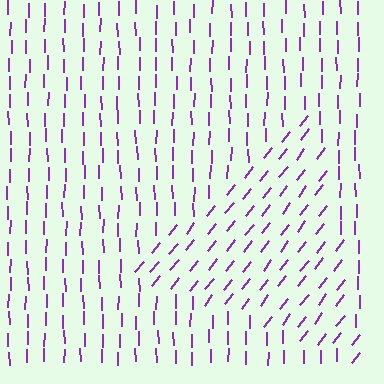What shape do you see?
I see a triangle.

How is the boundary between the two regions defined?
The boundary is defined purely by a change in line orientation (approximately 38 degrees difference). All lines are the same color and thickness.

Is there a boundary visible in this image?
Yes, there is a texture boundary formed by a change in line orientation.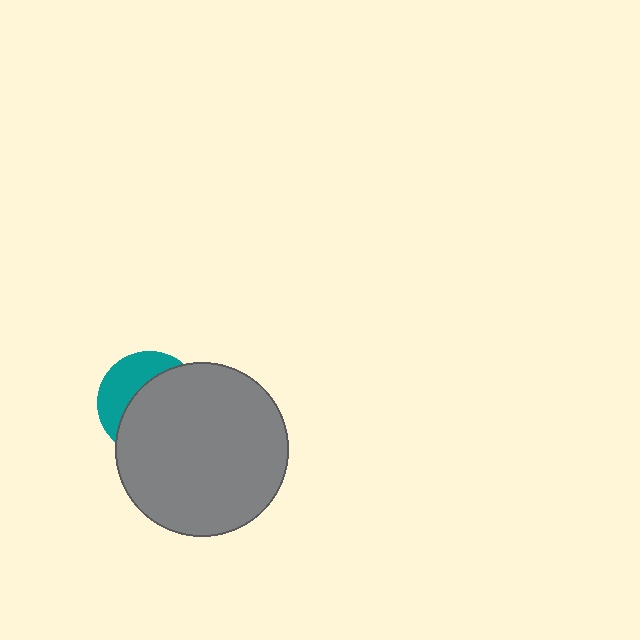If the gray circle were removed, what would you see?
You would see the complete teal circle.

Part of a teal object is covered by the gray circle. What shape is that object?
It is a circle.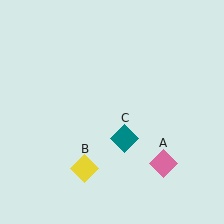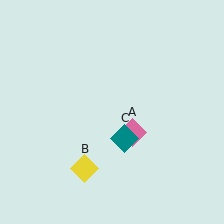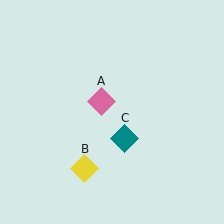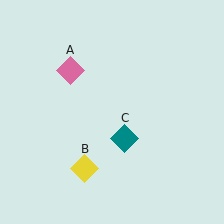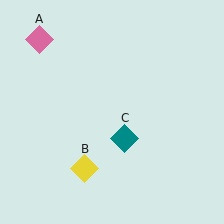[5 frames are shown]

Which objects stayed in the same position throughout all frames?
Yellow diamond (object B) and teal diamond (object C) remained stationary.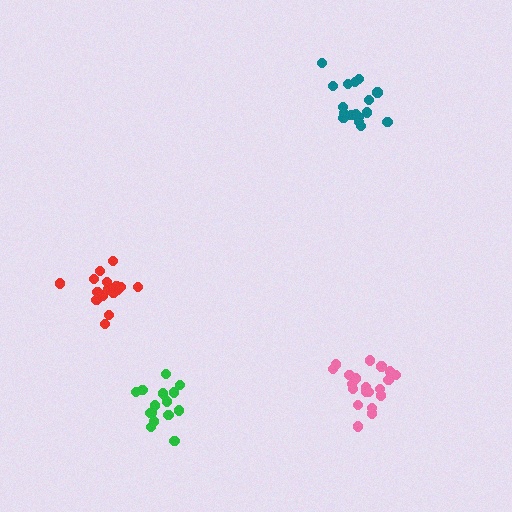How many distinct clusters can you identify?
There are 4 distinct clusters.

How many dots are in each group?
Group 1: 17 dots, Group 2: 17 dots, Group 3: 20 dots, Group 4: 15 dots (69 total).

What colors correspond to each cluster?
The clusters are colored: red, teal, pink, green.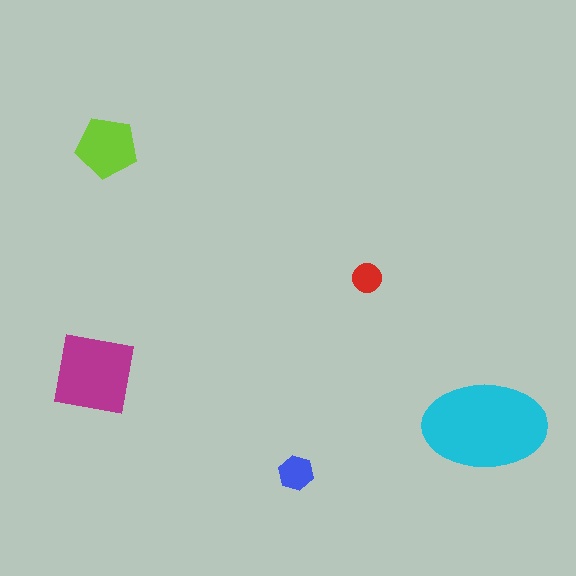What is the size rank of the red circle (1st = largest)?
5th.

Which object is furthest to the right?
The cyan ellipse is rightmost.